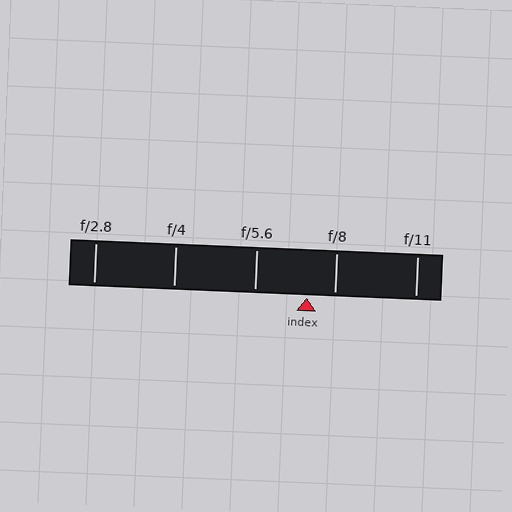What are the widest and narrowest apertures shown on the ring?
The widest aperture shown is f/2.8 and the narrowest is f/11.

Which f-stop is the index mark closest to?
The index mark is closest to f/8.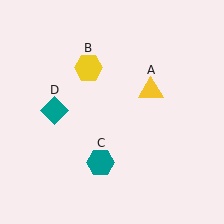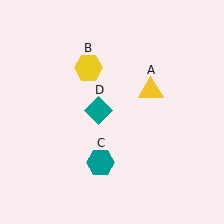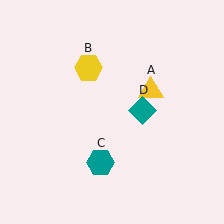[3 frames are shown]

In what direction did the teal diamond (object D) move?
The teal diamond (object D) moved right.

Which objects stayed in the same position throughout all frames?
Yellow triangle (object A) and yellow hexagon (object B) and teal hexagon (object C) remained stationary.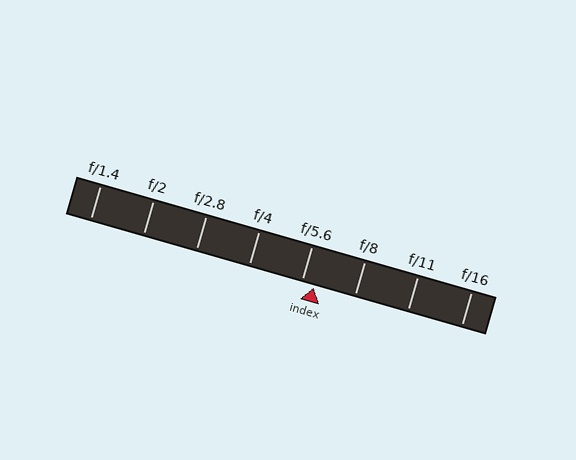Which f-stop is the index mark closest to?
The index mark is closest to f/5.6.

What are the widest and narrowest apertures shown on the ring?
The widest aperture shown is f/1.4 and the narrowest is f/16.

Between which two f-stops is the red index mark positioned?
The index mark is between f/5.6 and f/8.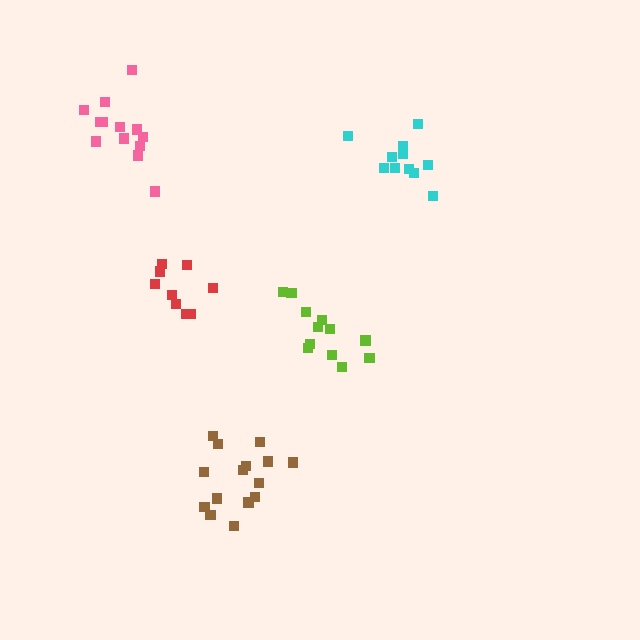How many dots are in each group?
Group 1: 15 dots, Group 2: 12 dots, Group 3: 13 dots, Group 4: 11 dots, Group 5: 9 dots (60 total).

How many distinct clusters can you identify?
There are 5 distinct clusters.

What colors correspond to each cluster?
The clusters are colored: brown, lime, pink, cyan, red.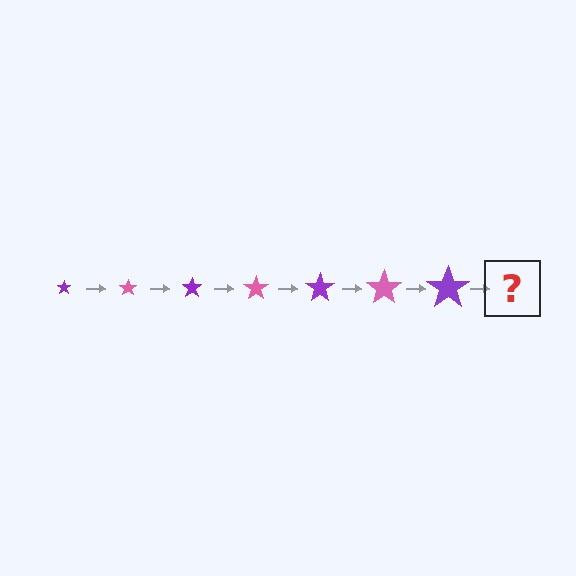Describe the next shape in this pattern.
It should be a pink star, larger than the previous one.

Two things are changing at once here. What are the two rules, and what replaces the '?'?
The two rules are that the star grows larger each step and the color cycles through purple and pink. The '?' should be a pink star, larger than the previous one.